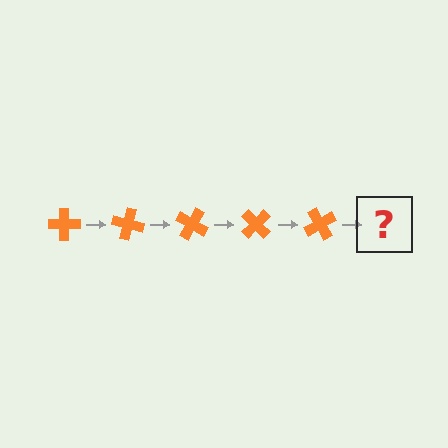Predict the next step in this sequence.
The next step is an orange cross rotated 75 degrees.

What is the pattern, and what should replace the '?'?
The pattern is that the cross rotates 15 degrees each step. The '?' should be an orange cross rotated 75 degrees.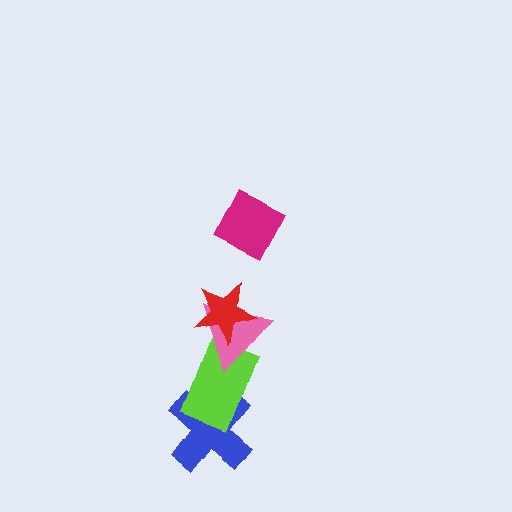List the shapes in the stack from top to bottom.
From top to bottom: the magenta diamond, the red star, the pink triangle, the lime rectangle, the blue cross.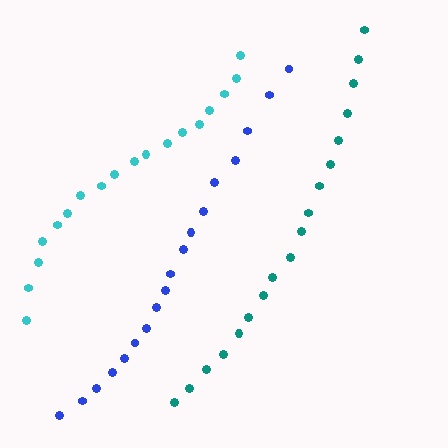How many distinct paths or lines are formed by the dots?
There are 3 distinct paths.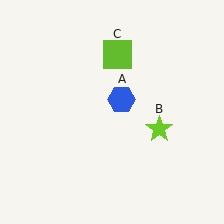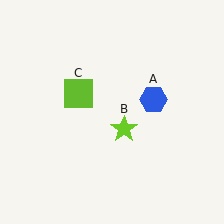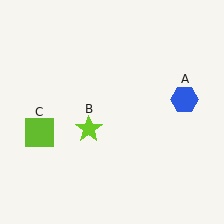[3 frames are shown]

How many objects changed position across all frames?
3 objects changed position: blue hexagon (object A), lime star (object B), lime square (object C).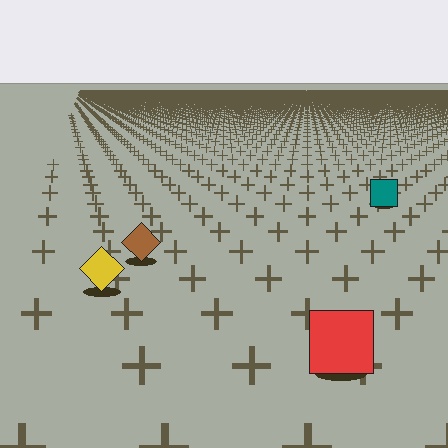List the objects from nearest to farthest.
From nearest to farthest: the red square, the yellow diamond, the brown diamond, the teal square.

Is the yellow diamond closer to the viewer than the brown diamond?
Yes. The yellow diamond is closer — you can tell from the texture gradient: the ground texture is coarser near it.